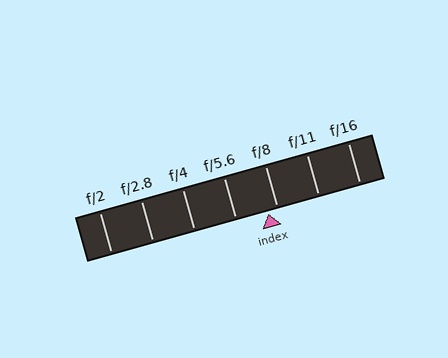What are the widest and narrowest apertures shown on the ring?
The widest aperture shown is f/2 and the narrowest is f/16.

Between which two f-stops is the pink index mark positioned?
The index mark is between f/5.6 and f/8.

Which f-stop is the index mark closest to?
The index mark is closest to f/8.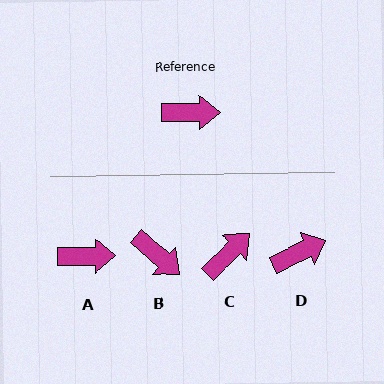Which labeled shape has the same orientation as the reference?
A.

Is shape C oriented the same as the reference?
No, it is off by about 43 degrees.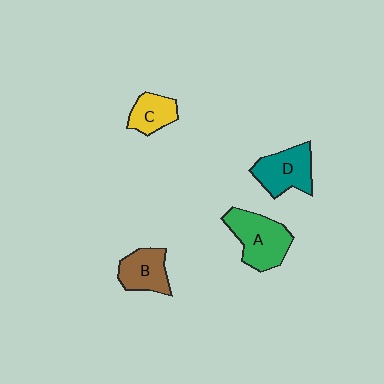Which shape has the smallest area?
Shape C (yellow).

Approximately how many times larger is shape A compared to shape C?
Approximately 1.8 times.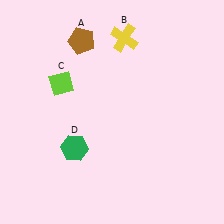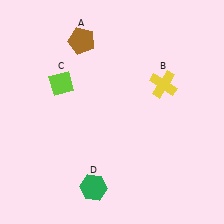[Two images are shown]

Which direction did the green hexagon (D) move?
The green hexagon (D) moved down.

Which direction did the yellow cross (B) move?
The yellow cross (B) moved down.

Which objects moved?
The objects that moved are: the yellow cross (B), the green hexagon (D).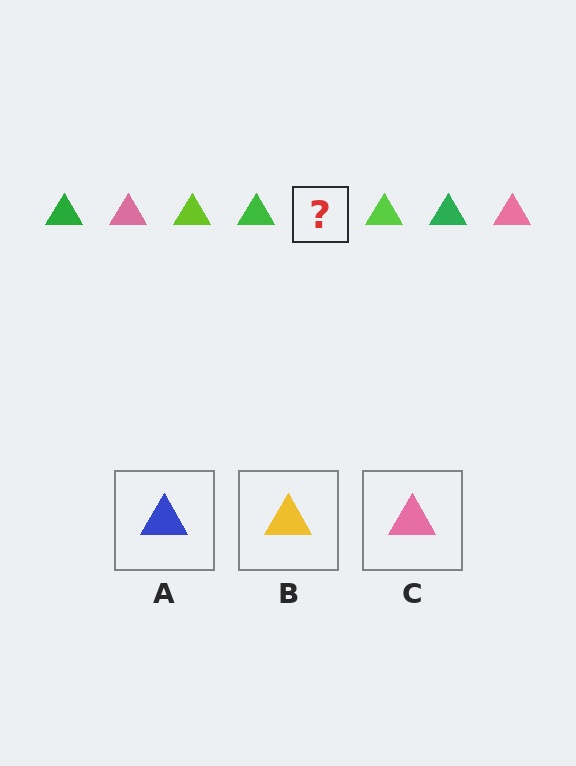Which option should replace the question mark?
Option C.